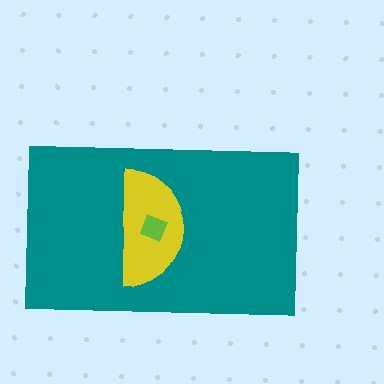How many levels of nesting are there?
3.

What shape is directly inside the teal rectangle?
The yellow semicircle.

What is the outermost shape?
The teal rectangle.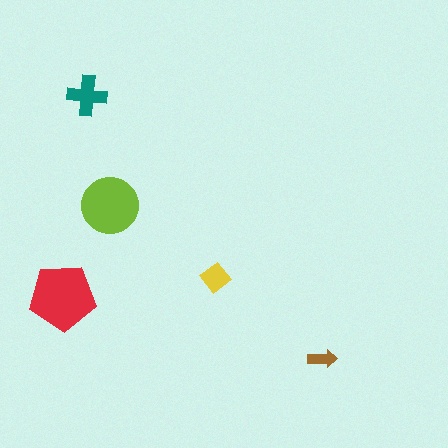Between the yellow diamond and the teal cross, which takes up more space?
The teal cross.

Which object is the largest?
The red pentagon.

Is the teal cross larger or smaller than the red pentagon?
Smaller.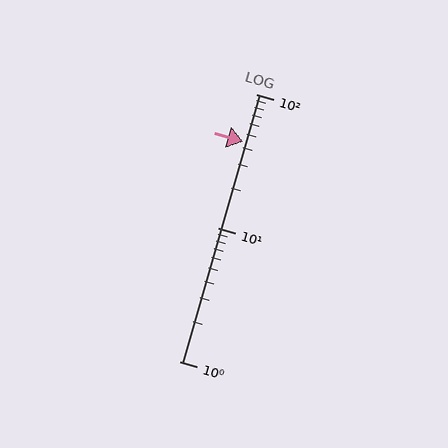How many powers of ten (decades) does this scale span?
The scale spans 2 decades, from 1 to 100.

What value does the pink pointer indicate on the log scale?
The pointer indicates approximately 44.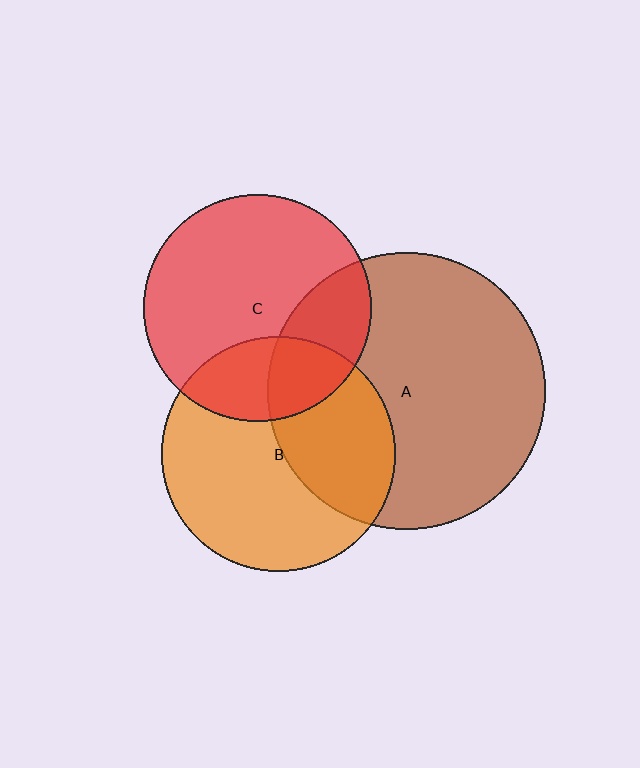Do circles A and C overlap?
Yes.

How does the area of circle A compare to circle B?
Approximately 1.4 times.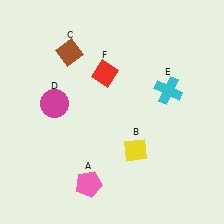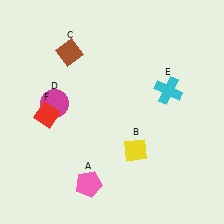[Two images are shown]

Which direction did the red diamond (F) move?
The red diamond (F) moved left.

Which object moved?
The red diamond (F) moved left.